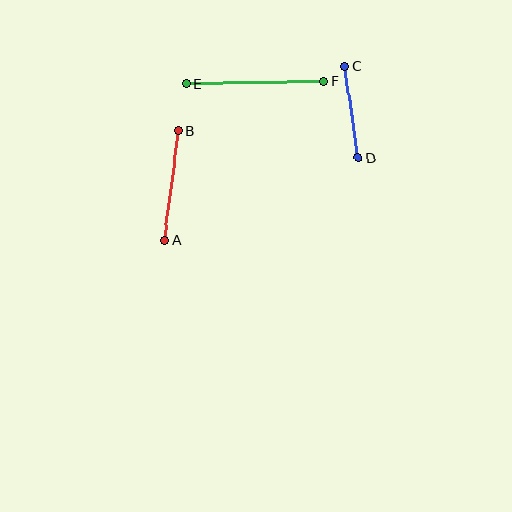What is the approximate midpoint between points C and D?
The midpoint is at approximately (352, 112) pixels.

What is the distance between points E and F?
The distance is approximately 138 pixels.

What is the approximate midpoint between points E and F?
The midpoint is at approximately (255, 83) pixels.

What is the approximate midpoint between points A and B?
The midpoint is at approximately (172, 186) pixels.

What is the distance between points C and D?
The distance is approximately 92 pixels.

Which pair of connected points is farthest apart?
Points E and F are farthest apart.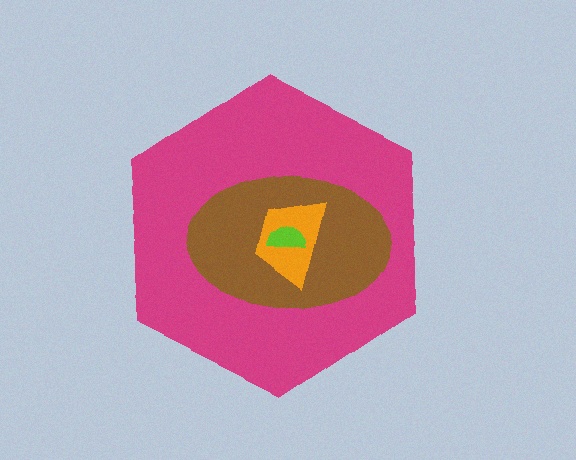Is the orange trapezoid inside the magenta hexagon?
Yes.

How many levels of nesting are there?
4.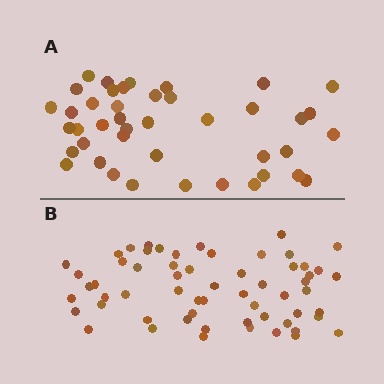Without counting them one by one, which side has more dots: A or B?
Region B (the bottom region) has more dots.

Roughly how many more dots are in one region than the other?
Region B has approximately 20 more dots than region A.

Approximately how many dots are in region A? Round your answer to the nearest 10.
About 40 dots. (The exact count is 42, which rounds to 40.)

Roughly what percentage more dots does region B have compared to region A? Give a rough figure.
About 45% more.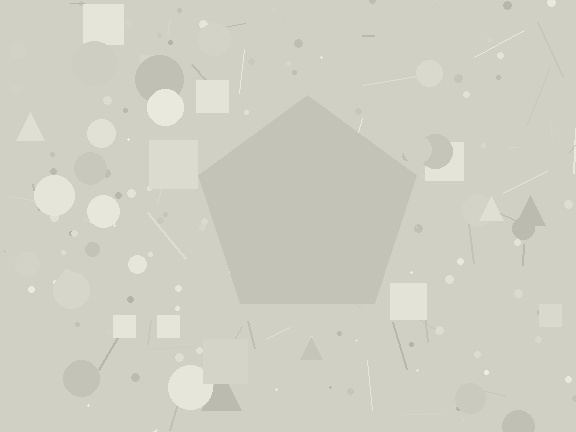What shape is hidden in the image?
A pentagon is hidden in the image.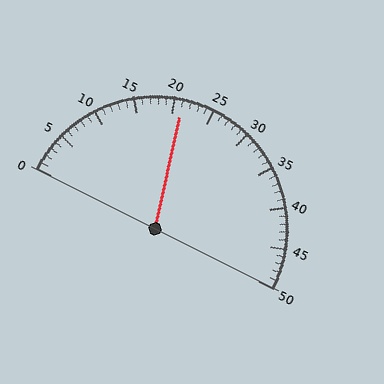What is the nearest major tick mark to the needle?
The nearest major tick mark is 20.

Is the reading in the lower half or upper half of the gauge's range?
The reading is in the lower half of the range (0 to 50).